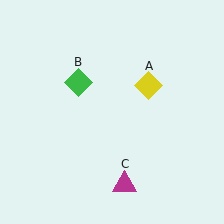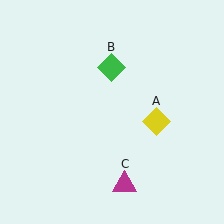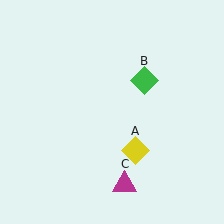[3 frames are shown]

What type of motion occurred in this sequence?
The yellow diamond (object A), green diamond (object B) rotated clockwise around the center of the scene.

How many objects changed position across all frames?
2 objects changed position: yellow diamond (object A), green diamond (object B).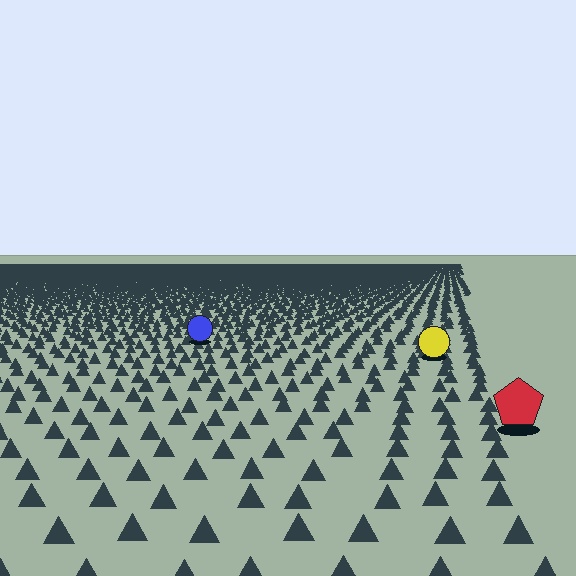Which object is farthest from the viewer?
The blue circle is farthest from the viewer. It appears smaller and the ground texture around it is denser.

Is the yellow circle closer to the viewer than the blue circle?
Yes. The yellow circle is closer — you can tell from the texture gradient: the ground texture is coarser near it.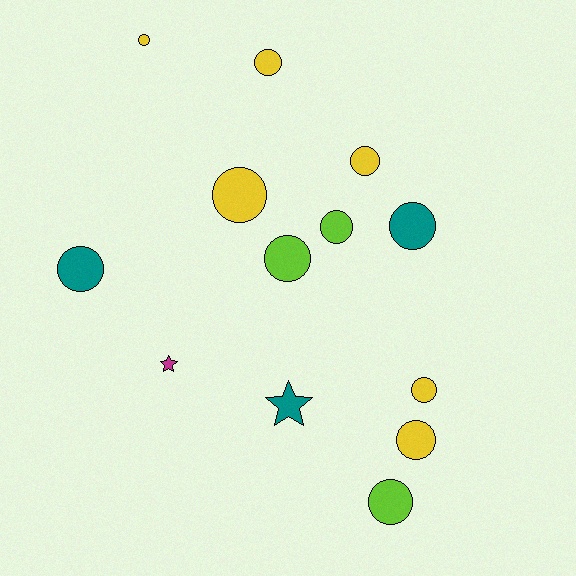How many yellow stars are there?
There are no yellow stars.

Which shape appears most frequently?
Circle, with 11 objects.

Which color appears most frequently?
Yellow, with 6 objects.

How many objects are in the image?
There are 13 objects.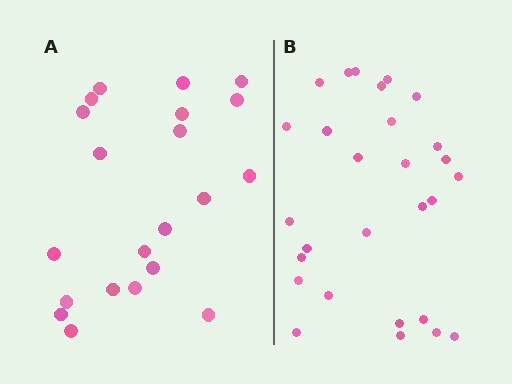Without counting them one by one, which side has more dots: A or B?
Region B (the right region) has more dots.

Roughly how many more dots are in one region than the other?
Region B has roughly 8 or so more dots than region A.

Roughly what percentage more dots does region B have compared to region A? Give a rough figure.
About 35% more.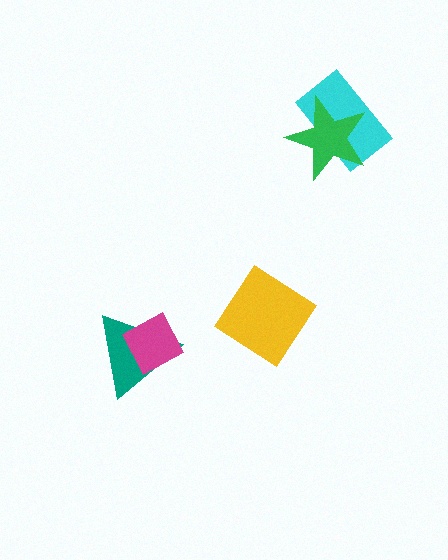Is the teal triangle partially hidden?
Yes, it is partially covered by another shape.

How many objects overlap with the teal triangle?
1 object overlaps with the teal triangle.